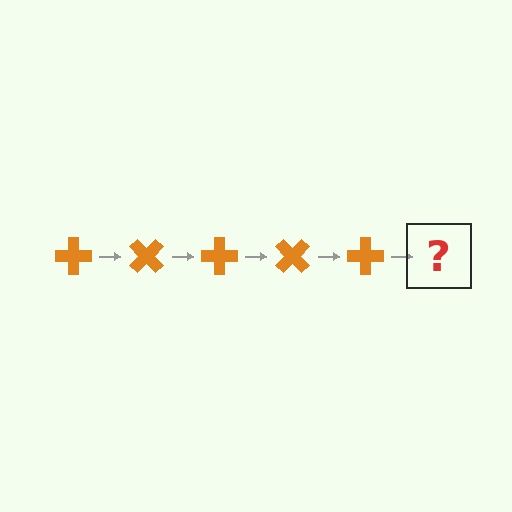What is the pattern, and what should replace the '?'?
The pattern is that the cross rotates 45 degrees each step. The '?' should be an orange cross rotated 225 degrees.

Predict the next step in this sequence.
The next step is an orange cross rotated 225 degrees.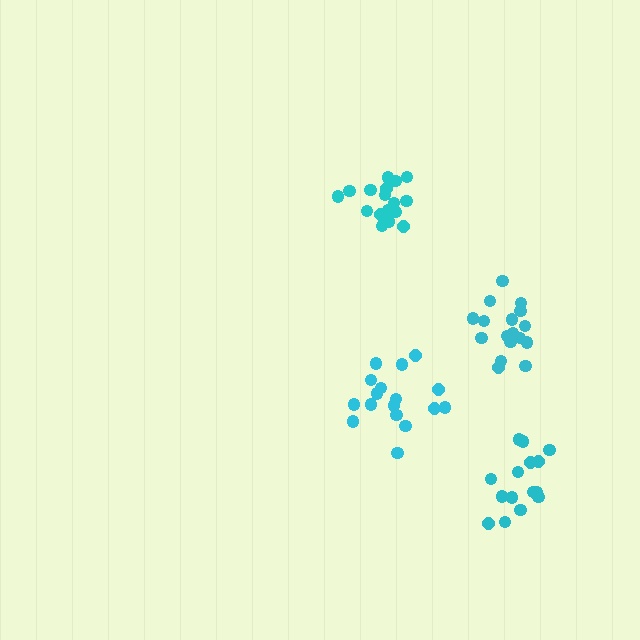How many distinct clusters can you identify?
There are 4 distinct clusters.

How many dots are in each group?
Group 1: 17 dots, Group 2: 19 dots, Group 3: 17 dots, Group 4: 15 dots (68 total).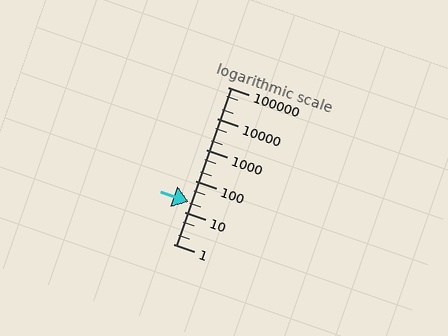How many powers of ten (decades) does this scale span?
The scale spans 5 decades, from 1 to 100000.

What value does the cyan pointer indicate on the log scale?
The pointer indicates approximately 22.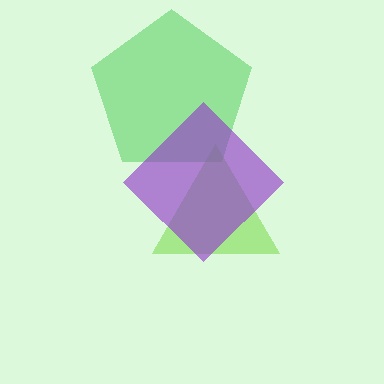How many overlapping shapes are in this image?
There are 3 overlapping shapes in the image.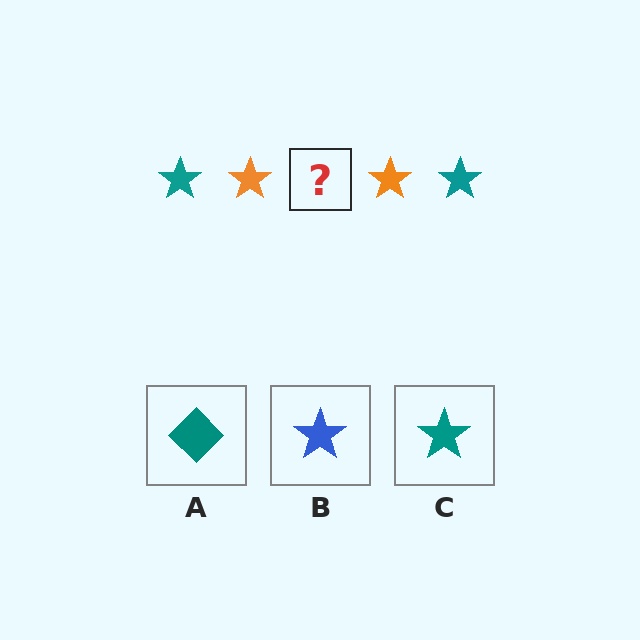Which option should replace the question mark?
Option C.